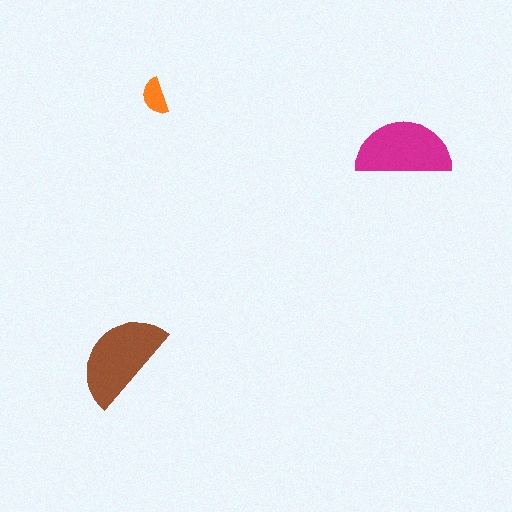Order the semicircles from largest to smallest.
the brown one, the magenta one, the orange one.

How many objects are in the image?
There are 3 objects in the image.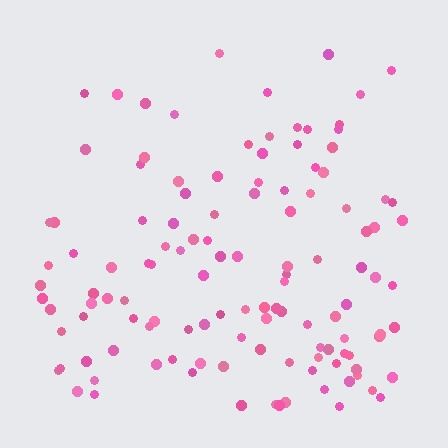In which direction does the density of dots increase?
From top to bottom, with the bottom side densest.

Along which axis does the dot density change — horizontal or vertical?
Vertical.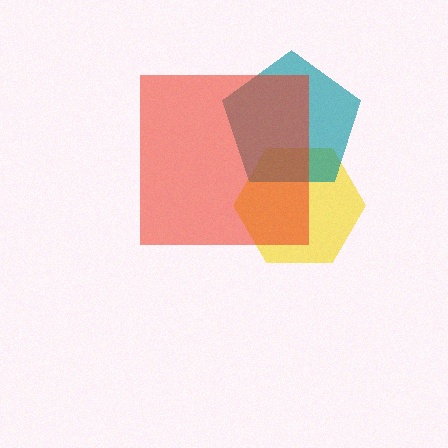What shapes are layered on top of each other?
The layered shapes are: a yellow hexagon, a teal pentagon, a red square.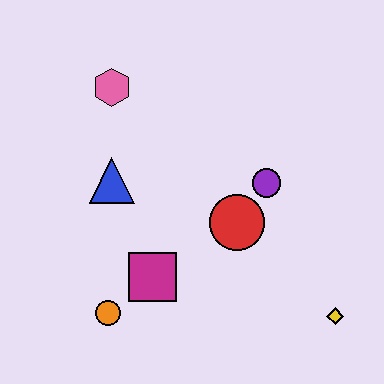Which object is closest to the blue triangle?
The pink hexagon is closest to the blue triangle.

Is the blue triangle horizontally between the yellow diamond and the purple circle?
No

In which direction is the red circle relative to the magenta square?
The red circle is to the right of the magenta square.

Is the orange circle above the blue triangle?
No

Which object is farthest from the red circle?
The pink hexagon is farthest from the red circle.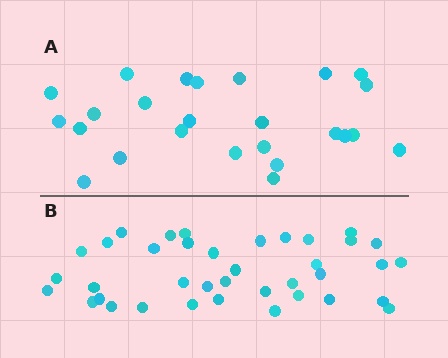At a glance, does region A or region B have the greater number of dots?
Region B (the bottom region) has more dots.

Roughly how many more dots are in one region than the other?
Region B has approximately 15 more dots than region A.